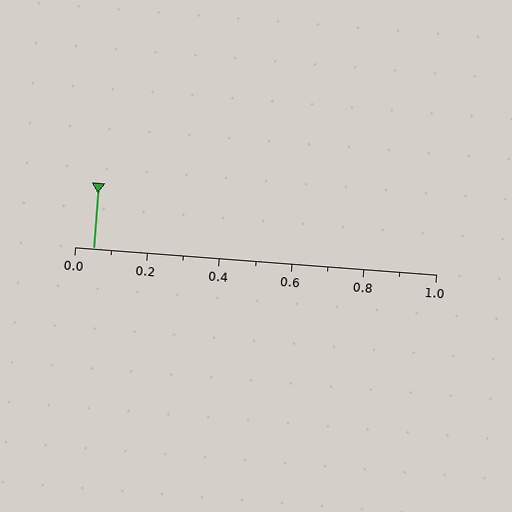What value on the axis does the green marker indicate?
The marker indicates approximately 0.05.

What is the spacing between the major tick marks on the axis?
The major ticks are spaced 0.2 apart.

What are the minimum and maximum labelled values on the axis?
The axis runs from 0.0 to 1.0.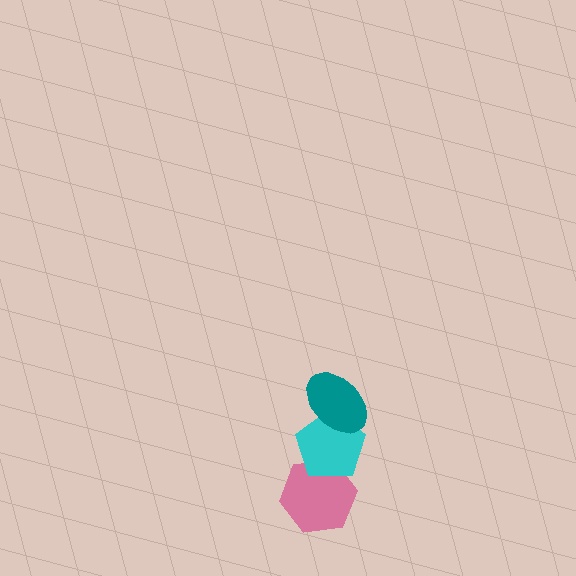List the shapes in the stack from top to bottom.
From top to bottom: the teal ellipse, the cyan pentagon, the pink hexagon.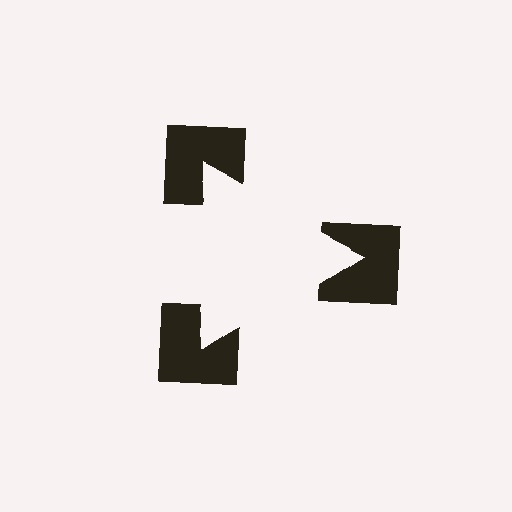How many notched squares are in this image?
There are 3 — one at each vertex of the illusory triangle.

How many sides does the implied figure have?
3 sides.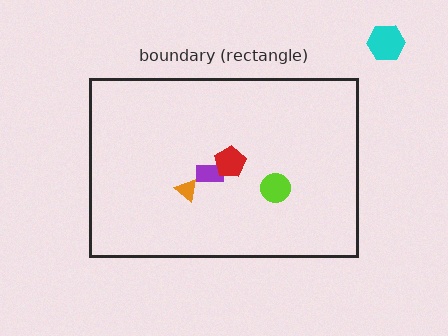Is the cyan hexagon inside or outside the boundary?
Outside.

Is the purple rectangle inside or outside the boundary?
Inside.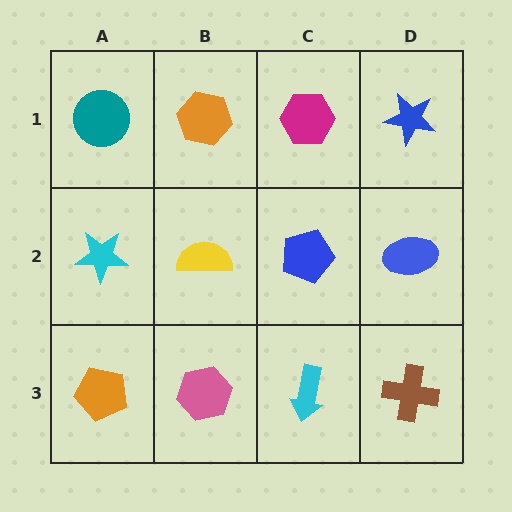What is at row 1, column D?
A blue star.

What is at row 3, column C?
A cyan arrow.